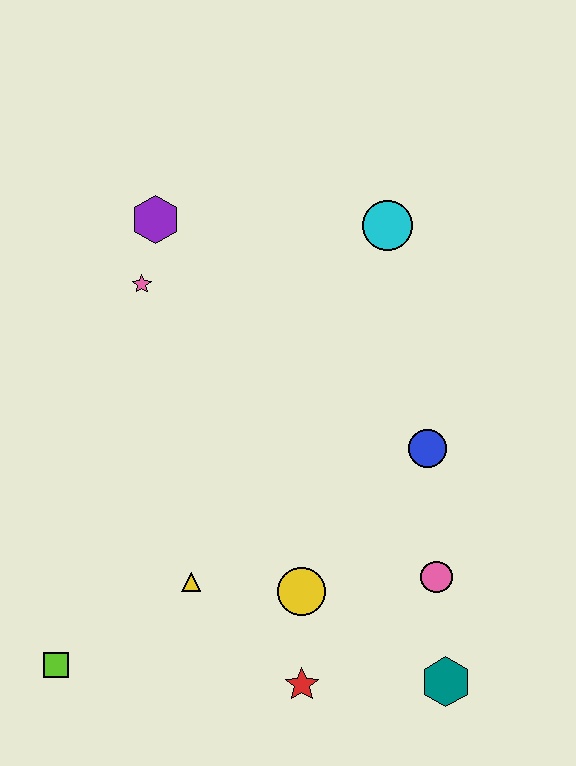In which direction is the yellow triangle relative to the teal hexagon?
The yellow triangle is to the left of the teal hexagon.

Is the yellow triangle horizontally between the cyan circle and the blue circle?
No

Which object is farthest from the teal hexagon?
The purple hexagon is farthest from the teal hexagon.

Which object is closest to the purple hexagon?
The pink star is closest to the purple hexagon.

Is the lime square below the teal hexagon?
No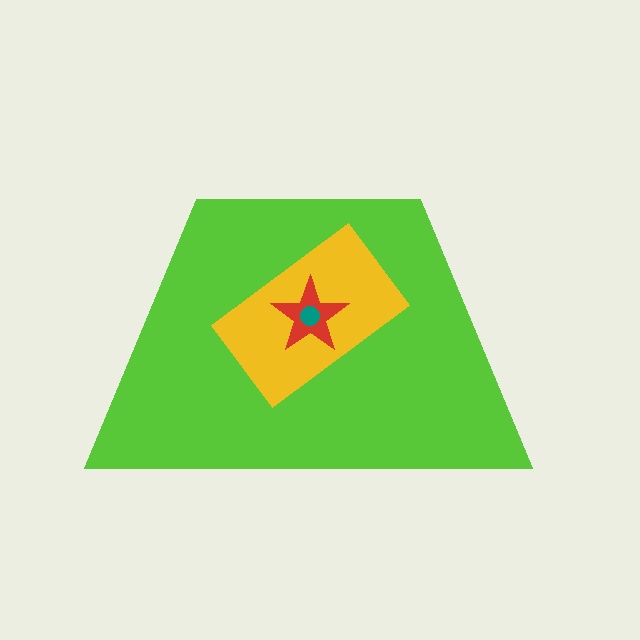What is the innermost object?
The teal circle.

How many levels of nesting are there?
4.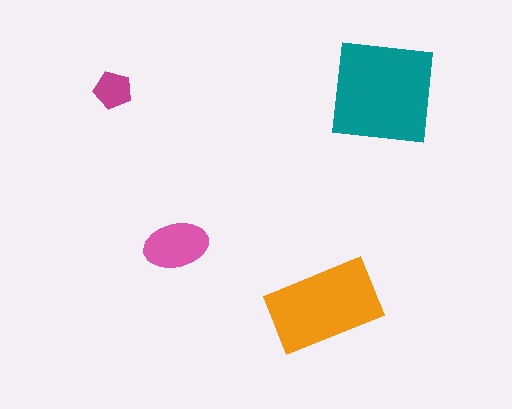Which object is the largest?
The teal square.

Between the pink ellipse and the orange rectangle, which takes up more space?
The orange rectangle.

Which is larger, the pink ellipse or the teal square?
The teal square.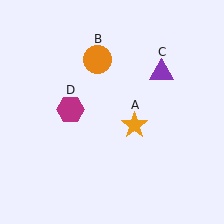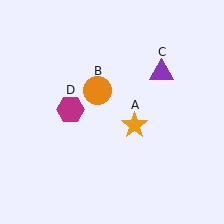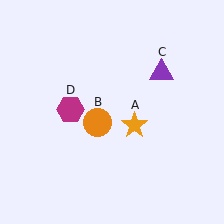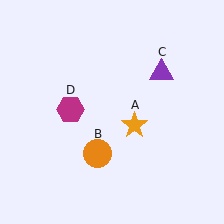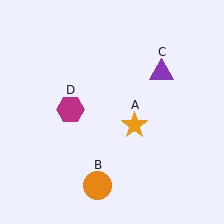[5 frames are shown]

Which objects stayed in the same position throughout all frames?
Orange star (object A) and purple triangle (object C) and magenta hexagon (object D) remained stationary.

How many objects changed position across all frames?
1 object changed position: orange circle (object B).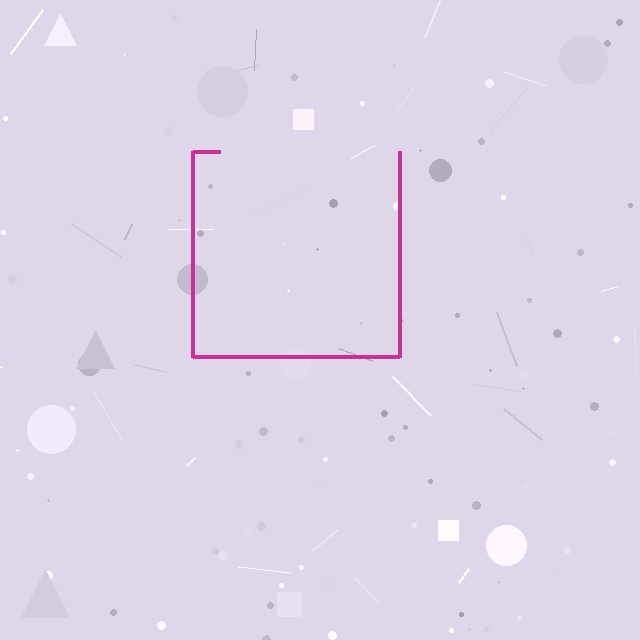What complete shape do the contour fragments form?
The contour fragments form a square.